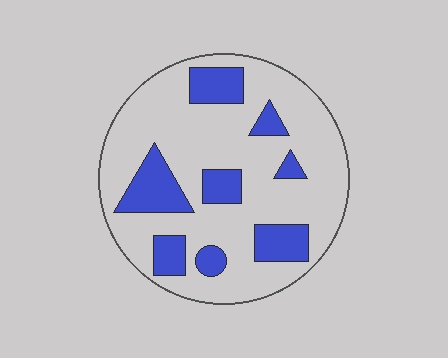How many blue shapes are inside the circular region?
8.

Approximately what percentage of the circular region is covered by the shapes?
Approximately 25%.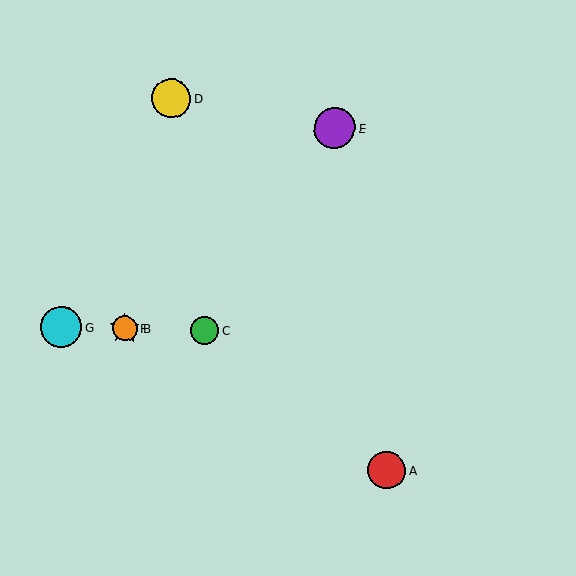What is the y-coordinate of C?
Object C is at y≈330.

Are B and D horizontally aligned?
No, B is at y≈328 and D is at y≈98.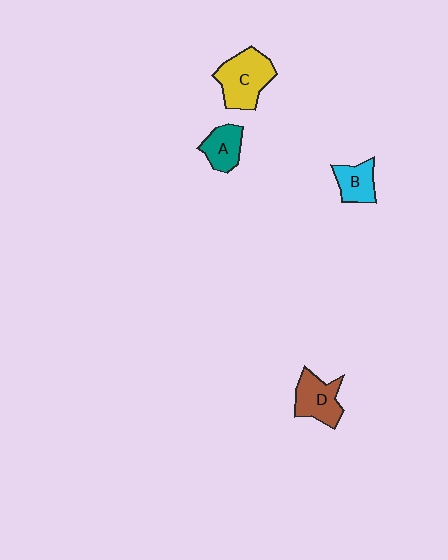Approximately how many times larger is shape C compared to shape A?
Approximately 1.7 times.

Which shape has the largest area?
Shape C (yellow).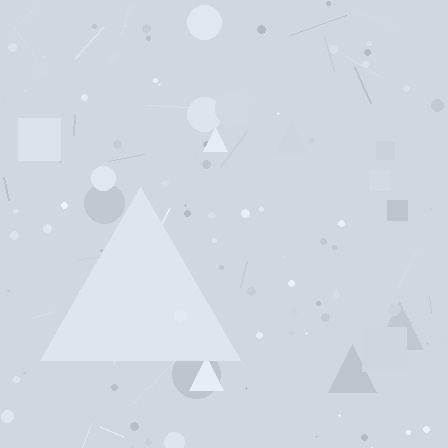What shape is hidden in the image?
A triangle is hidden in the image.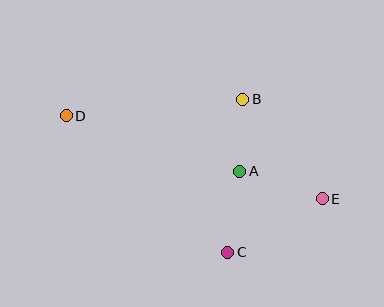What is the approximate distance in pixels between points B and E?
The distance between B and E is approximately 127 pixels.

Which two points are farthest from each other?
Points D and E are farthest from each other.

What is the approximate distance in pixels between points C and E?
The distance between C and E is approximately 108 pixels.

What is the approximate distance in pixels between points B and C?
The distance between B and C is approximately 154 pixels.